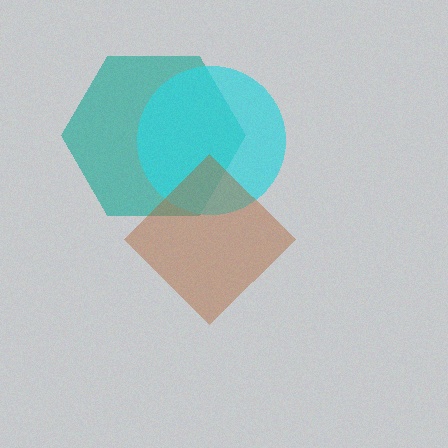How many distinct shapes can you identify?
There are 3 distinct shapes: a teal hexagon, a cyan circle, a brown diamond.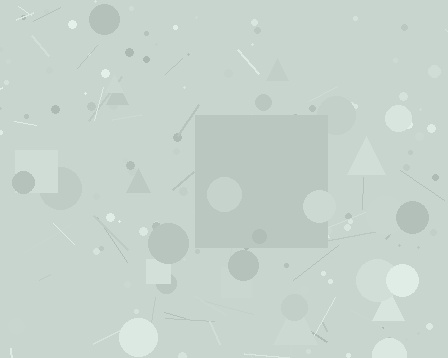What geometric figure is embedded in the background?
A square is embedded in the background.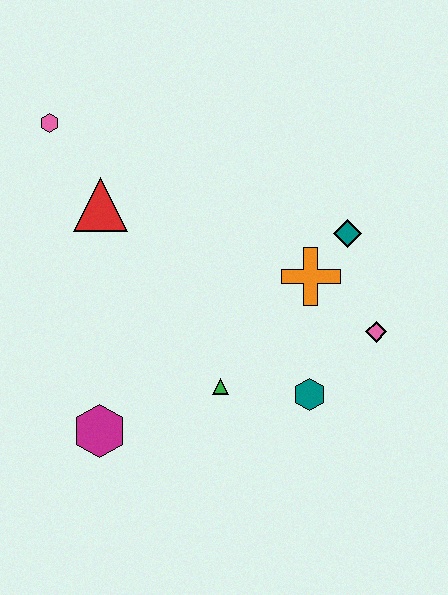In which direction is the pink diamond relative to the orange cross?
The pink diamond is to the right of the orange cross.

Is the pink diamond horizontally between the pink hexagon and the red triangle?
No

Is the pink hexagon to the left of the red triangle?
Yes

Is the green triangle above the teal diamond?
No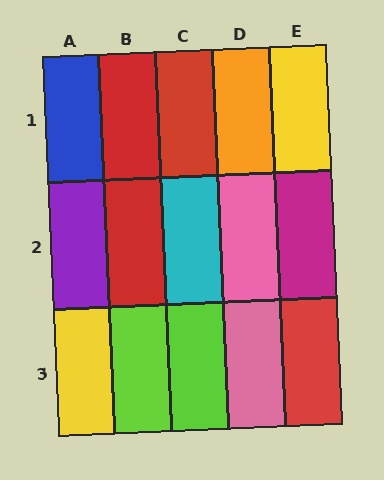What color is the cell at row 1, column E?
Yellow.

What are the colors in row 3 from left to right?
Yellow, lime, lime, pink, red.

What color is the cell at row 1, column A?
Blue.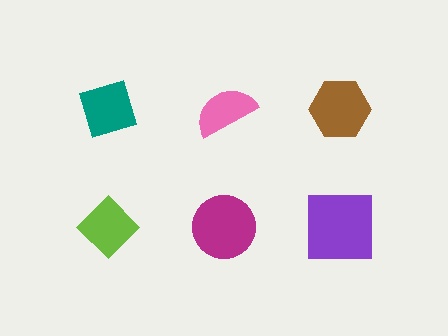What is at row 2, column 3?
A purple square.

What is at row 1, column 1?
A teal diamond.